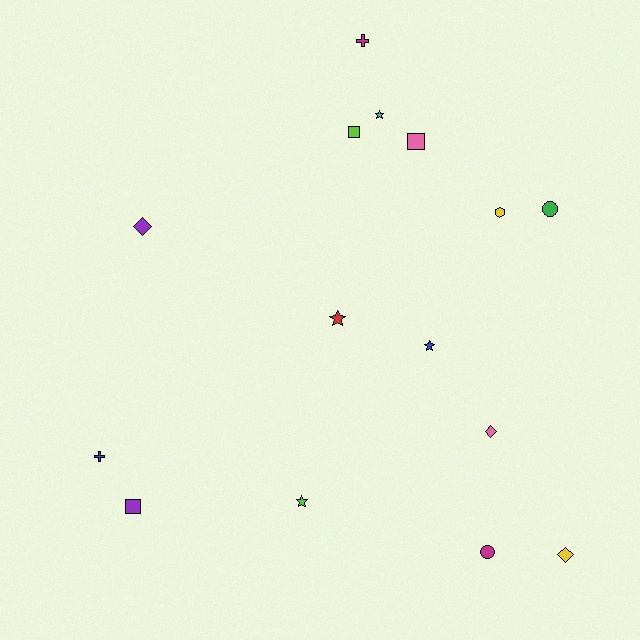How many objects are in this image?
There are 15 objects.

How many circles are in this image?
There are 2 circles.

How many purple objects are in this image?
There are 2 purple objects.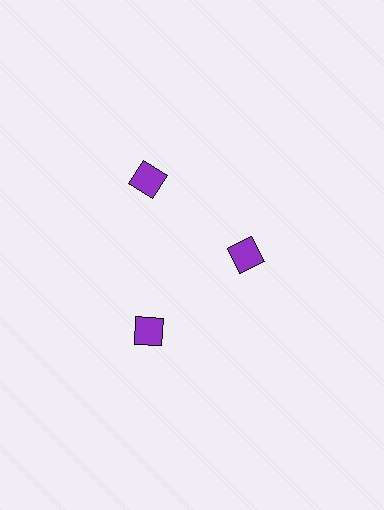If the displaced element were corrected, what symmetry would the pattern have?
It would have 3-fold rotational symmetry — the pattern would map onto itself every 120 degrees.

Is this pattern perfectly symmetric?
No. The 3 purple diamonds are arranged in a ring, but one element near the 3 o'clock position is pulled inward toward the center, breaking the 3-fold rotational symmetry.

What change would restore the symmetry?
The symmetry would be restored by moving it outward, back onto the ring so that all 3 diamonds sit at equal angles and equal distance from the center.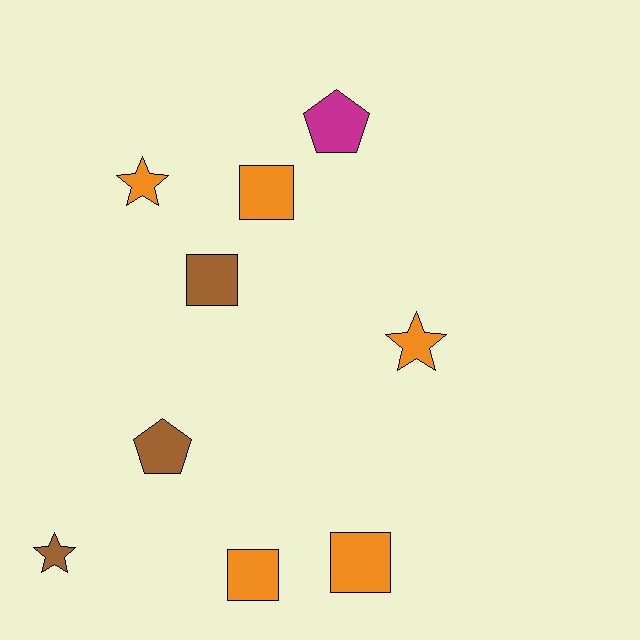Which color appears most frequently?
Orange, with 5 objects.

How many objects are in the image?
There are 9 objects.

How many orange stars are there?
There are 2 orange stars.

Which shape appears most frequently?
Square, with 4 objects.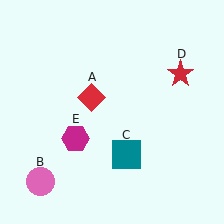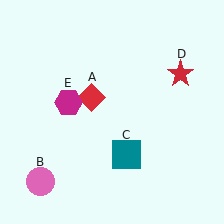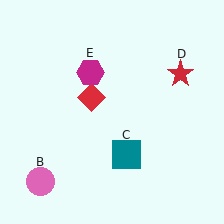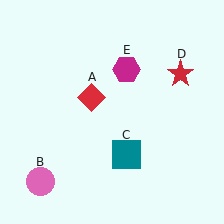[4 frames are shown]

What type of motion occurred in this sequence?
The magenta hexagon (object E) rotated clockwise around the center of the scene.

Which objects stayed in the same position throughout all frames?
Red diamond (object A) and pink circle (object B) and teal square (object C) and red star (object D) remained stationary.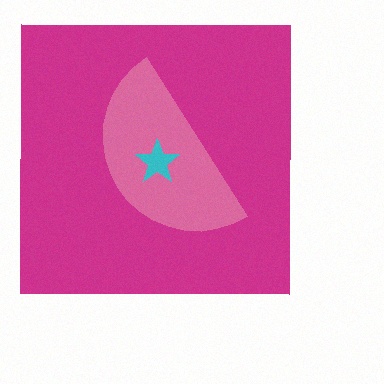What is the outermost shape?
The magenta square.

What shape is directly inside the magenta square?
The pink semicircle.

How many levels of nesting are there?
3.